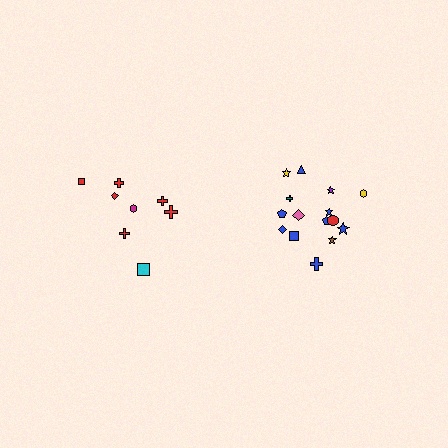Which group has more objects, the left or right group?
The right group.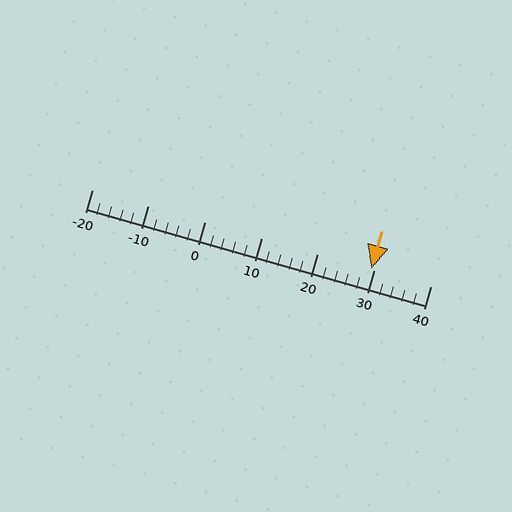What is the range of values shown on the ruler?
The ruler shows values from -20 to 40.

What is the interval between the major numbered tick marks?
The major tick marks are spaced 10 units apart.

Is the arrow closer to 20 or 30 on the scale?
The arrow is closer to 30.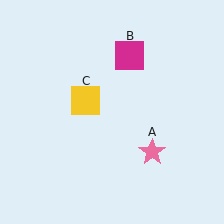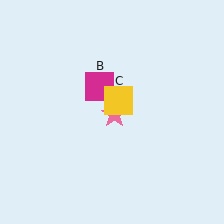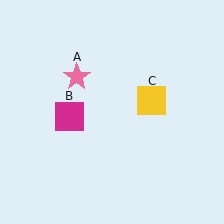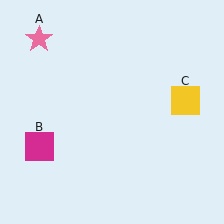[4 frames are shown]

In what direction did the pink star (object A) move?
The pink star (object A) moved up and to the left.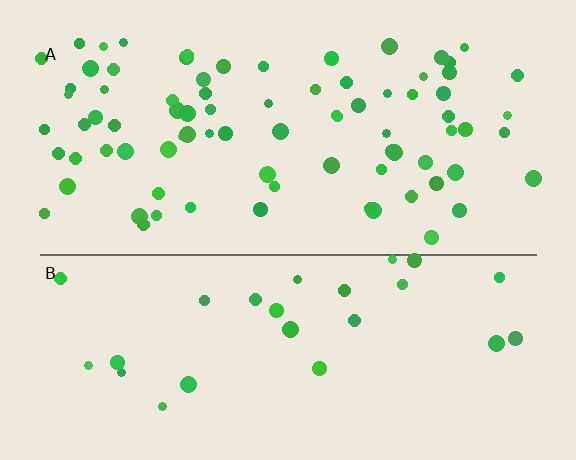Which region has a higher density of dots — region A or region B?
A (the top).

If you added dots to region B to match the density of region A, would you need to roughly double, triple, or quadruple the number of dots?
Approximately triple.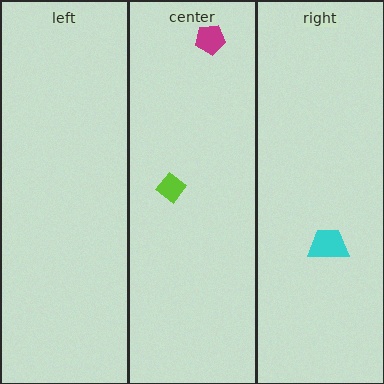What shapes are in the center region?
The lime diamond, the magenta pentagon.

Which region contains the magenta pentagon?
The center region.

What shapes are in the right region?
The cyan trapezoid.